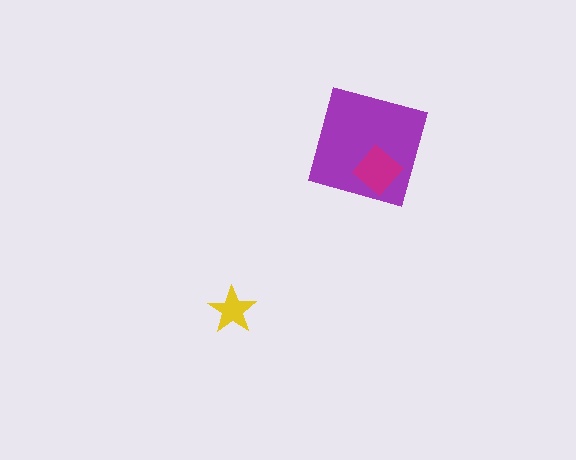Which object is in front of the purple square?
The magenta diamond is in front of the purple square.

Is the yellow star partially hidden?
No, no other shape covers it.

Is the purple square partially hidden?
Yes, it is partially covered by another shape.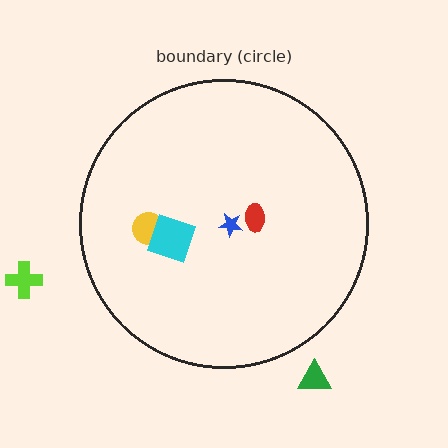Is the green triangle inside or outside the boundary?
Outside.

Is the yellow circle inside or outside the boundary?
Inside.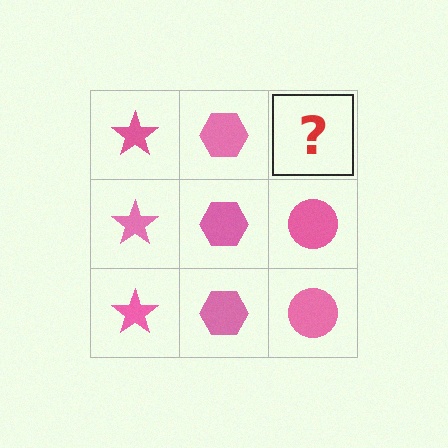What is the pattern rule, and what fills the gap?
The rule is that each column has a consistent shape. The gap should be filled with a pink circle.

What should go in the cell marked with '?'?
The missing cell should contain a pink circle.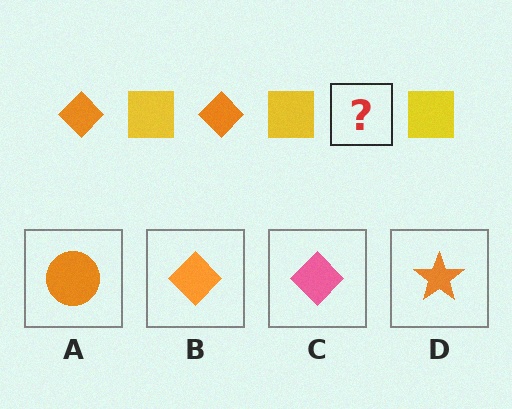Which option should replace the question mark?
Option B.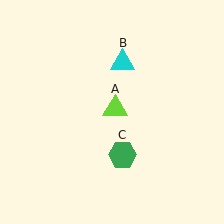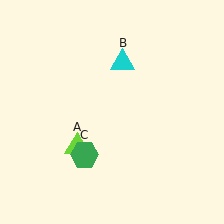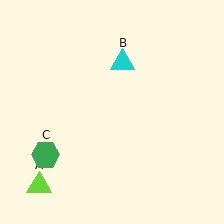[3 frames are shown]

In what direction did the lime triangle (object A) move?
The lime triangle (object A) moved down and to the left.